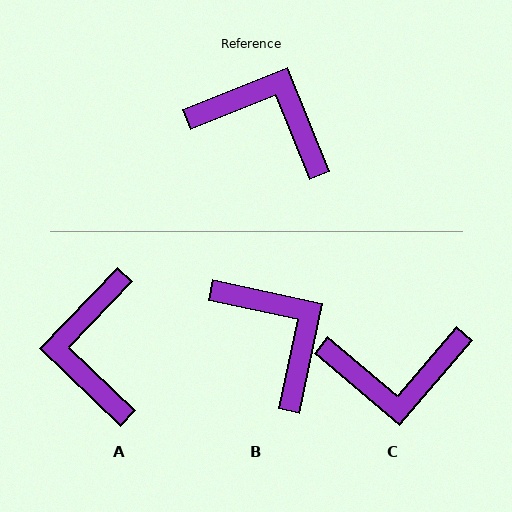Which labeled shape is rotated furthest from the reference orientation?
C, about 152 degrees away.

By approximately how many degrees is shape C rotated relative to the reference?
Approximately 152 degrees clockwise.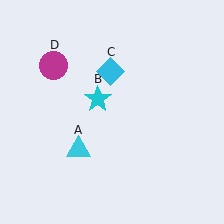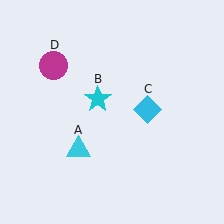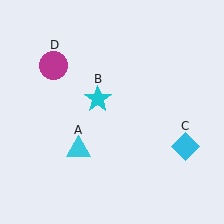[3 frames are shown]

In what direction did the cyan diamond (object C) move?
The cyan diamond (object C) moved down and to the right.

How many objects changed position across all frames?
1 object changed position: cyan diamond (object C).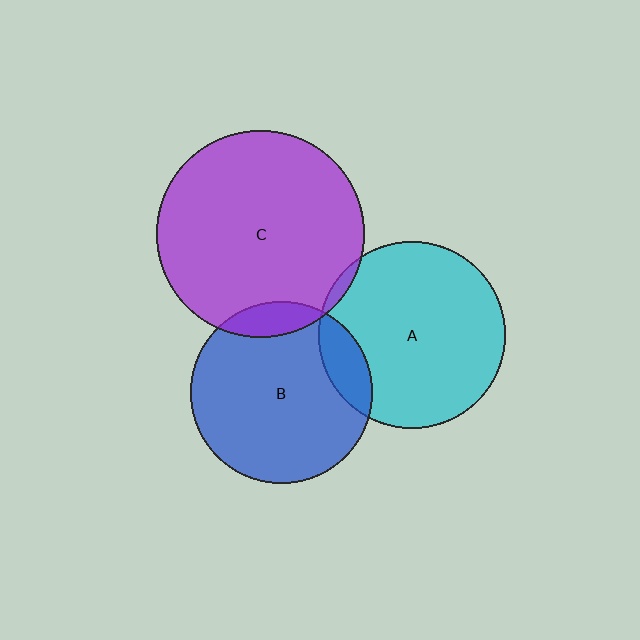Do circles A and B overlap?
Yes.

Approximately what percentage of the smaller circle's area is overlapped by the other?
Approximately 15%.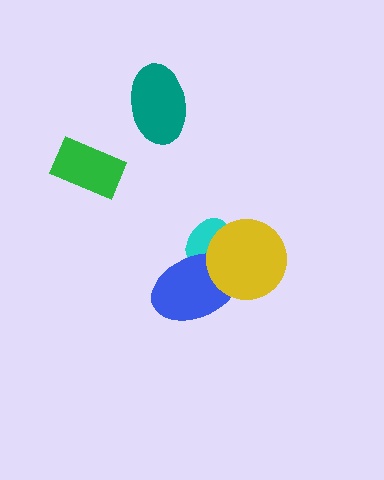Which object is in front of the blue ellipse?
The yellow circle is in front of the blue ellipse.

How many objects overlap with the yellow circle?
2 objects overlap with the yellow circle.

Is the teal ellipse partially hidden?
No, no other shape covers it.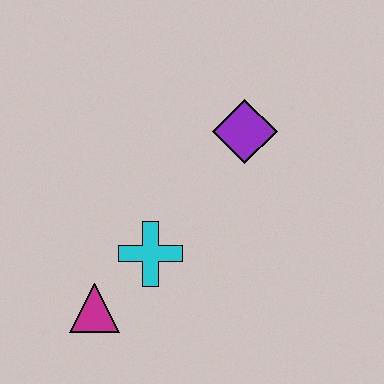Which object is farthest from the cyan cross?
The purple diamond is farthest from the cyan cross.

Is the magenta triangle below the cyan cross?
Yes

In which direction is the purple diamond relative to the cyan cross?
The purple diamond is above the cyan cross.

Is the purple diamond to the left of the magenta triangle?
No